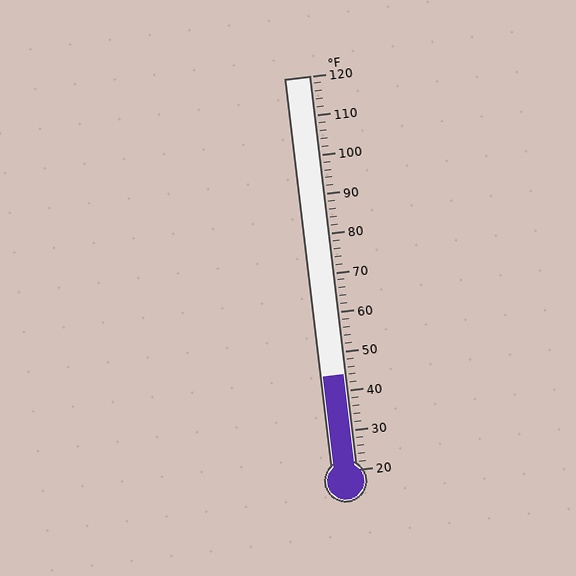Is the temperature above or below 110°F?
The temperature is below 110°F.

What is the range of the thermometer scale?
The thermometer scale ranges from 20°F to 120°F.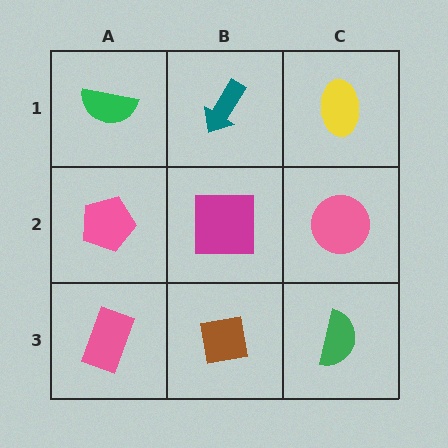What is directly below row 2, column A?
A pink rectangle.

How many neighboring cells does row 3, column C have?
2.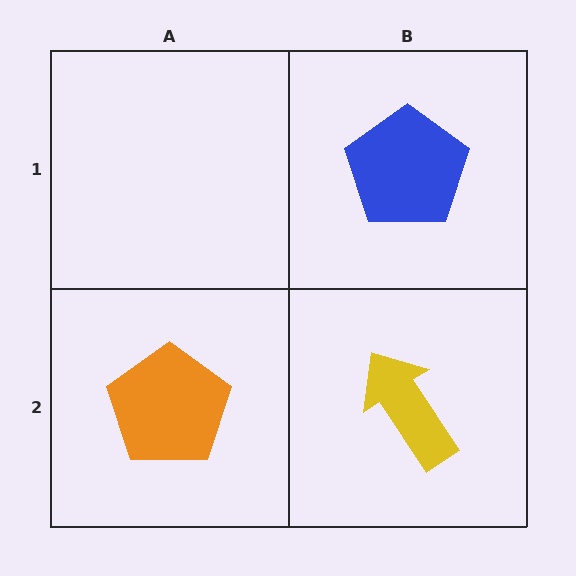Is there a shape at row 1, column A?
No, that cell is empty.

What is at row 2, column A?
An orange pentagon.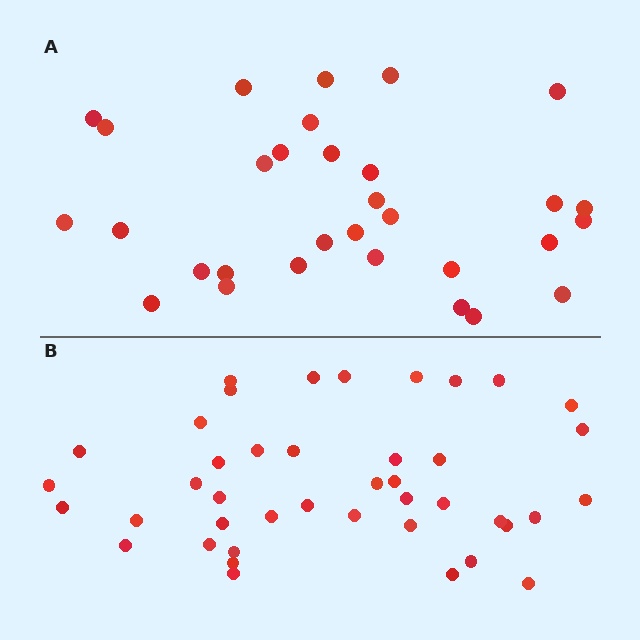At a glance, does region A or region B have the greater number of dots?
Region B (the bottom region) has more dots.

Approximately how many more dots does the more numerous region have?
Region B has roughly 12 or so more dots than region A.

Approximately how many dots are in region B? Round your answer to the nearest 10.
About 40 dots. (The exact count is 42, which rounds to 40.)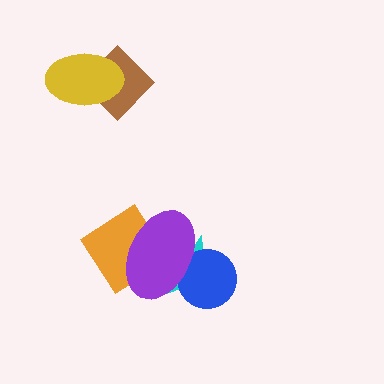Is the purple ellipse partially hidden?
No, no other shape covers it.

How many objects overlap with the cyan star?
3 objects overlap with the cyan star.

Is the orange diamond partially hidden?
Yes, it is partially covered by another shape.